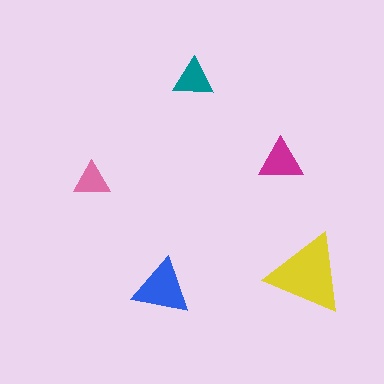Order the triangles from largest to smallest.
the yellow one, the blue one, the magenta one, the teal one, the pink one.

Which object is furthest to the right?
The yellow triangle is rightmost.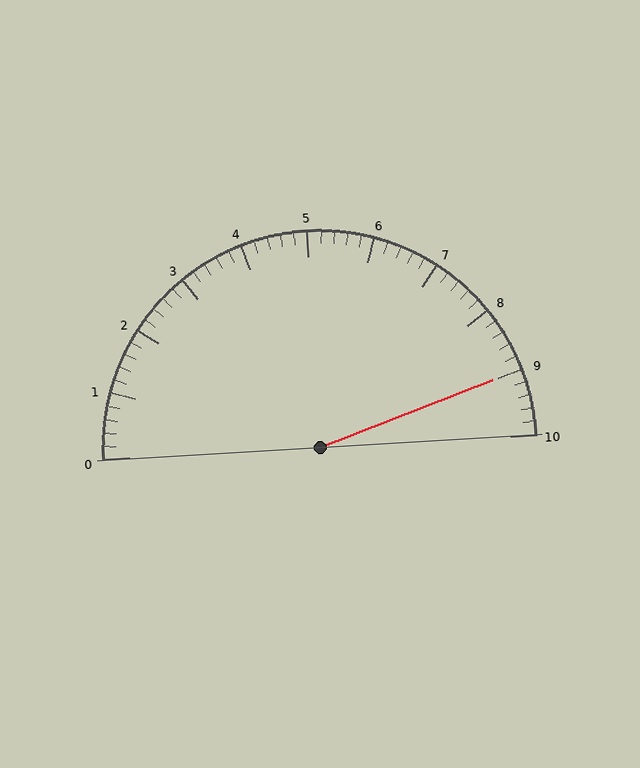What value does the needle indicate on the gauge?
The needle indicates approximately 9.0.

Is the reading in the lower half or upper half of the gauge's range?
The reading is in the upper half of the range (0 to 10).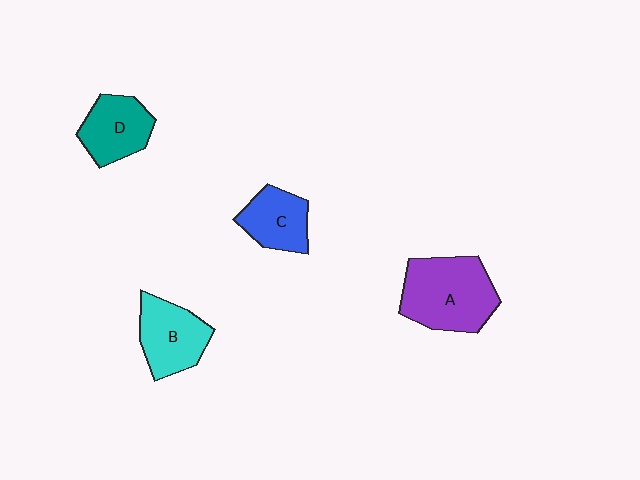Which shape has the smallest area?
Shape C (blue).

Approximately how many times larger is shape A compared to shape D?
Approximately 1.6 times.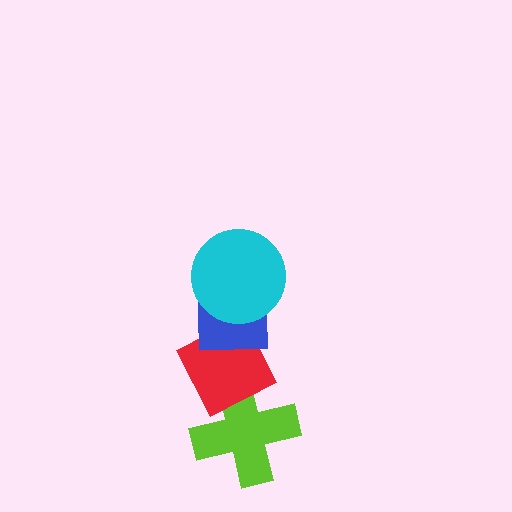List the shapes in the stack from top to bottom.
From top to bottom: the cyan circle, the blue square, the red diamond, the lime cross.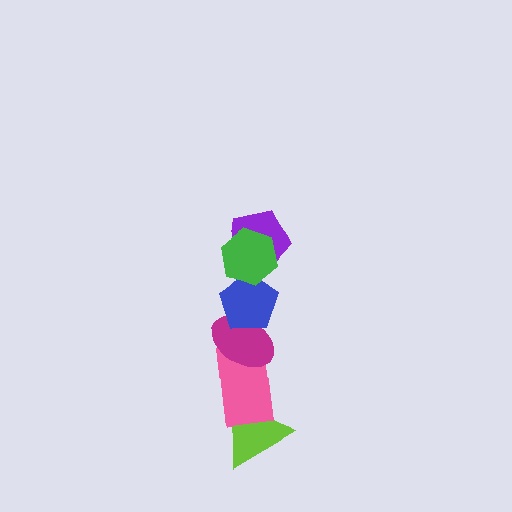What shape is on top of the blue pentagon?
The purple pentagon is on top of the blue pentagon.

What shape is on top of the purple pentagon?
The green hexagon is on top of the purple pentagon.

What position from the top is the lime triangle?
The lime triangle is 6th from the top.